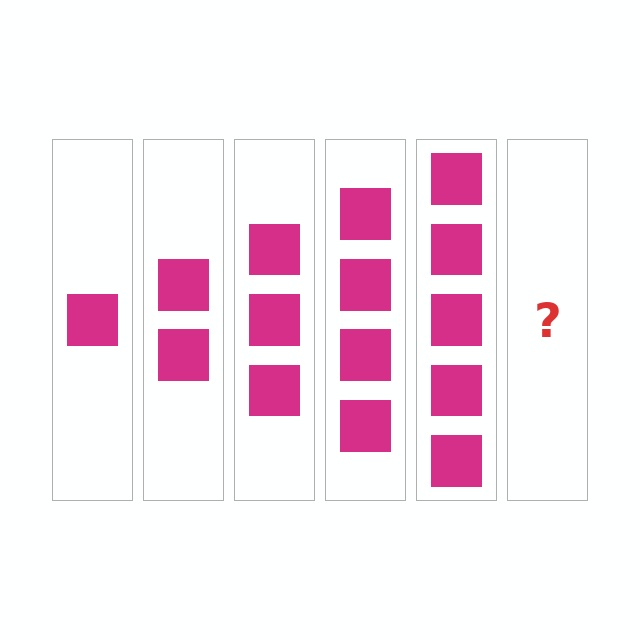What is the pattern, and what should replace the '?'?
The pattern is that each step adds one more square. The '?' should be 6 squares.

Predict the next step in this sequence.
The next step is 6 squares.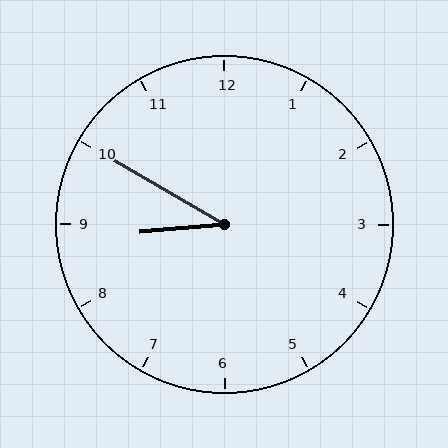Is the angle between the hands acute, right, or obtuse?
It is acute.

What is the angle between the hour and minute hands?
Approximately 35 degrees.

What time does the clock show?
8:50.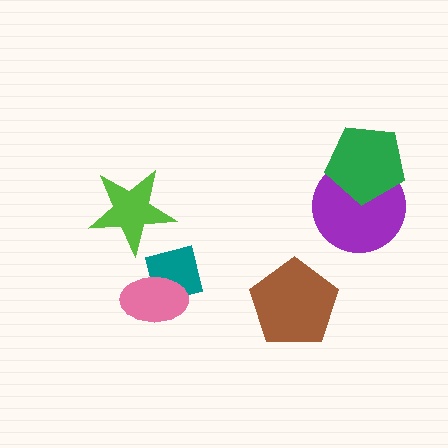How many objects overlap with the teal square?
1 object overlaps with the teal square.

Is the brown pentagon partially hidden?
No, no other shape covers it.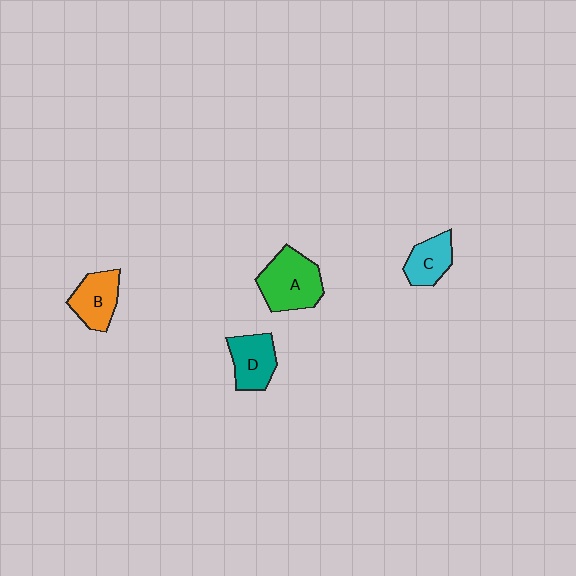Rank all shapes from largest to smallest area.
From largest to smallest: A (green), D (teal), B (orange), C (cyan).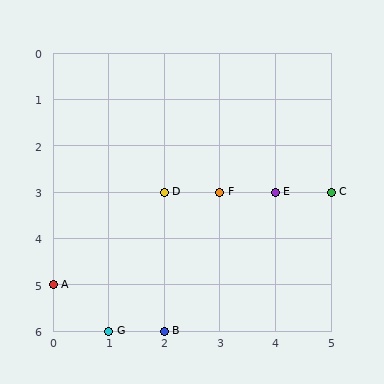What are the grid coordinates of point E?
Point E is at grid coordinates (4, 3).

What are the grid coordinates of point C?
Point C is at grid coordinates (5, 3).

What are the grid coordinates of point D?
Point D is at grid coordinates (2, 3).